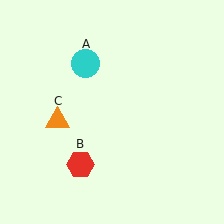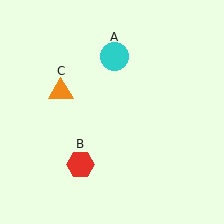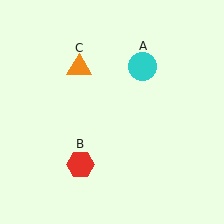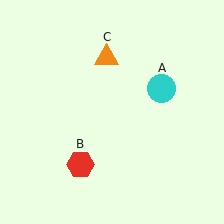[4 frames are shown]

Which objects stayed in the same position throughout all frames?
Red hexagon (object B) remained stationary.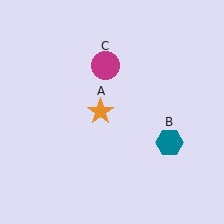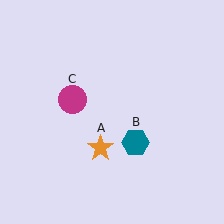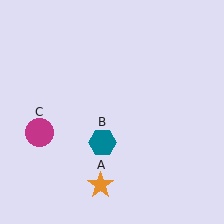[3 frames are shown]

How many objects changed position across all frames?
3 objects changed position: orange star (object A), teal hexagon (object B), magenta circle (object C).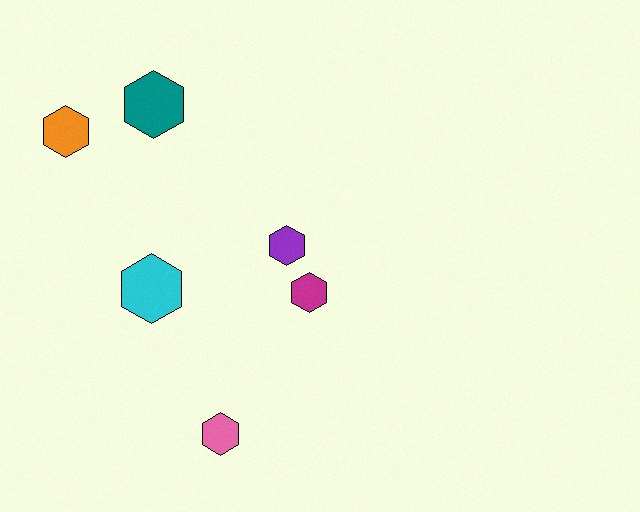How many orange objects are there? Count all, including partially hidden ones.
There is 1 orange object.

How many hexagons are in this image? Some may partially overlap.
There are 6 hexagons.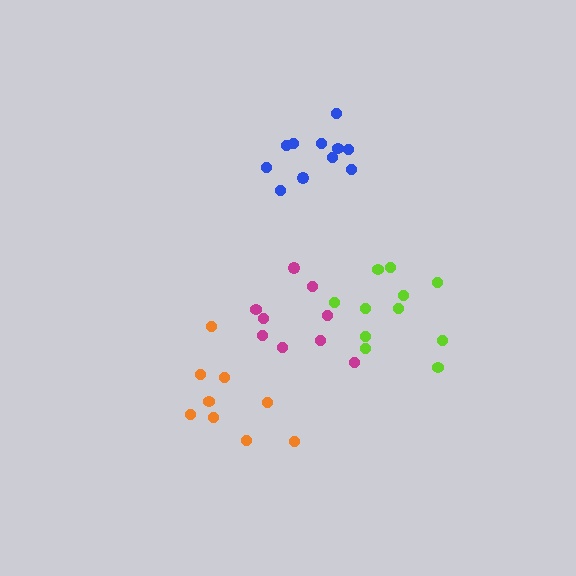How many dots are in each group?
Group 1: 9 dots, Group 2: 11 dots, Group 3: 11 dots, Group 4: 9 dots (40 total).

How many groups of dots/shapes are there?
There are 4 groups.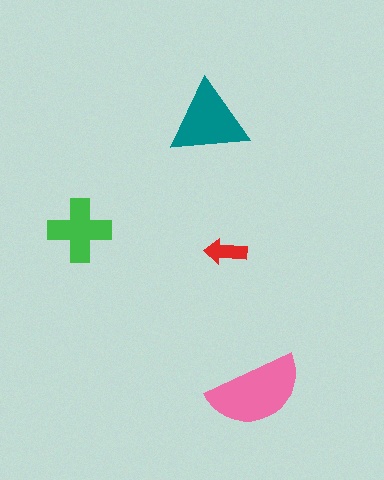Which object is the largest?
The pink semicircle.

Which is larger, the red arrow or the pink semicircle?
The pink semicircle.